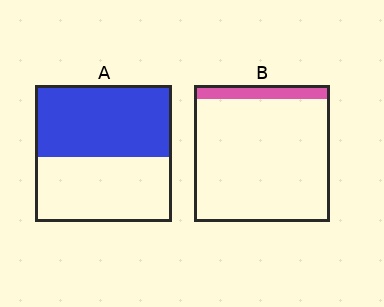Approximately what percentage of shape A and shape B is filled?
A is approximately 55% and B is approximately 10%.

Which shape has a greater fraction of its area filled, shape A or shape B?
Shape A.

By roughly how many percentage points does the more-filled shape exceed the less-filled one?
By roughly 40 percentage points (A over B).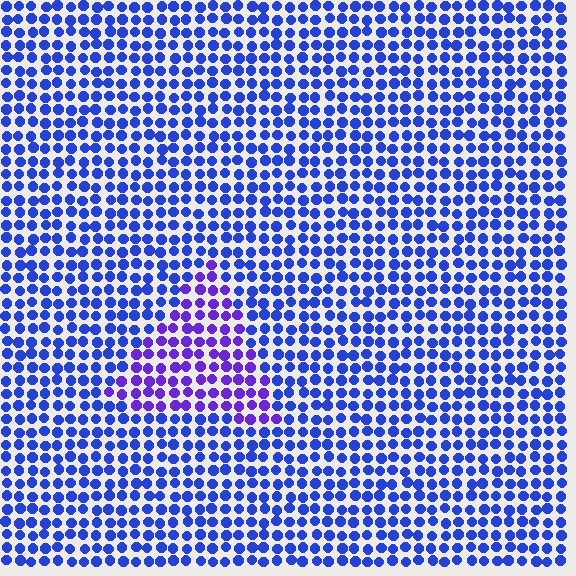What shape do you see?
I see a triangle.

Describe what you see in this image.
The image is filled with small blue elements in a uniform arrangement. A triangle-shaped region is visible where the elements are tinted to a slightly different hue, forming a subtle color boundary.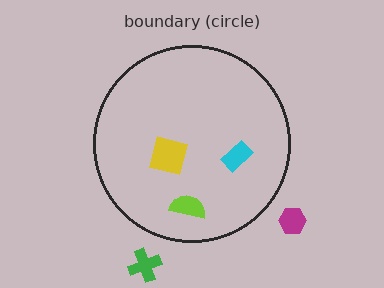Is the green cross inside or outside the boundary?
Outside.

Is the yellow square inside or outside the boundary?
Inside.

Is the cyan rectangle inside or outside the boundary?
Inside.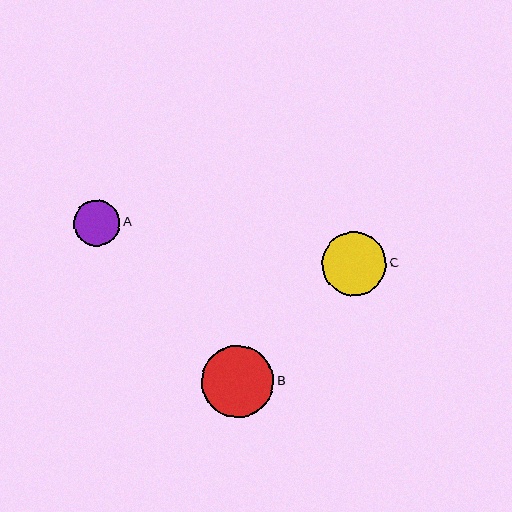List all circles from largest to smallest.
From largest to smallest: B, C, A.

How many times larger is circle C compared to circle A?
Circle C is approximately 1.4 times the size of circle A.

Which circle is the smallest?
Circle A is the smallest with a size of approximately 47 pixels.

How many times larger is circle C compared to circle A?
Circle C is approximately 1.4 times the size of circle A.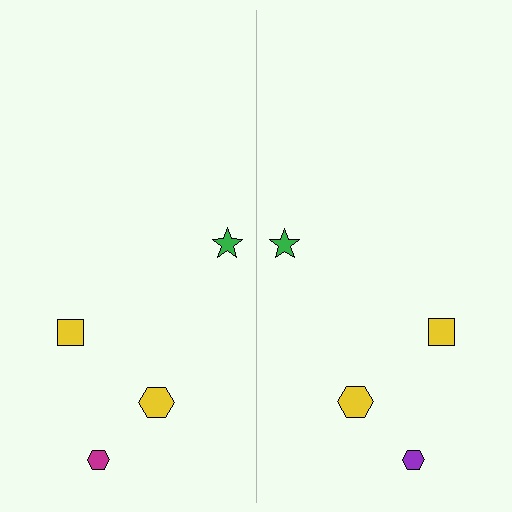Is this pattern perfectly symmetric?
No, the pattern is not perfectly symmetric. The purple hexagon on the right side breaks the symmetry — its mirror counterpart is magenta.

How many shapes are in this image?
There are 8 shapes in this image.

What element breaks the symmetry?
The purple hexagon on the right side breaks the symmetry — its mirror counterpart is magenta.